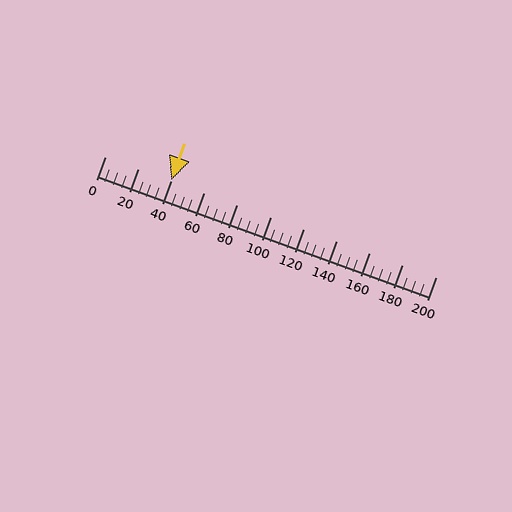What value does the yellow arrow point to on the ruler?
The yellow arrow points to approximately 40.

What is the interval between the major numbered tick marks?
The major tick marks are spaced 20 units apart.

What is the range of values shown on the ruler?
The ruler shows values from 0 to 200.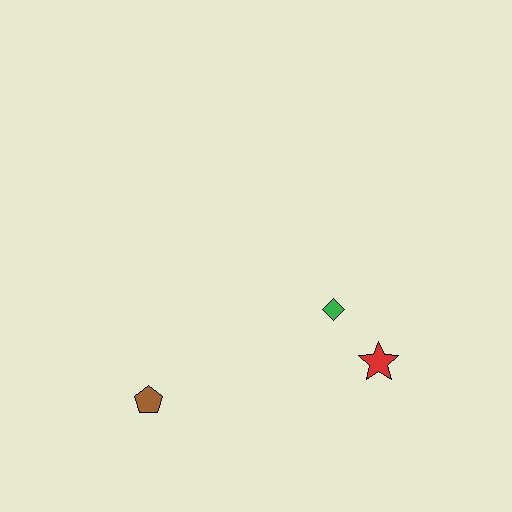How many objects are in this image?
There are 3 objects.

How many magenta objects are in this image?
There are no magenta objects.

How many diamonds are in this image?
There is 1 diamond.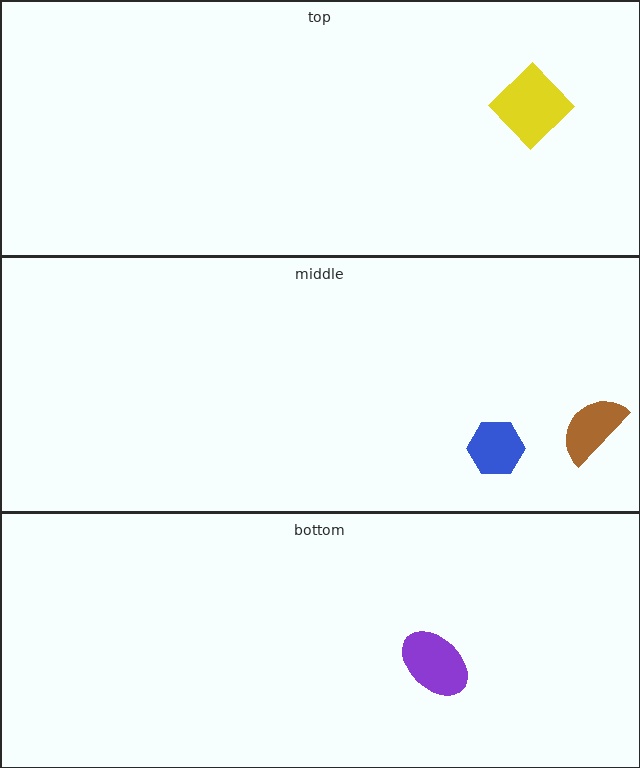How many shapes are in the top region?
1.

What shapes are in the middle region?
The blue hexagon, the brown semicircle.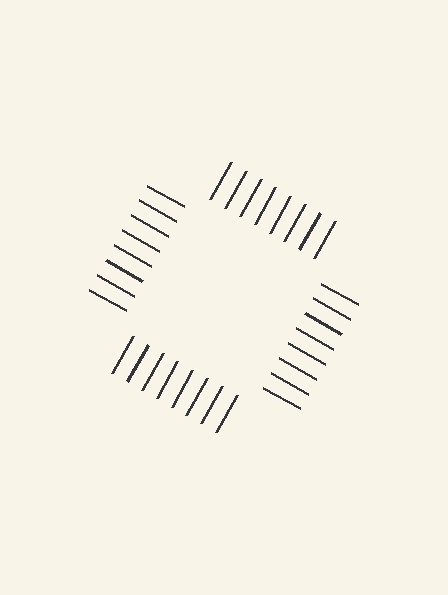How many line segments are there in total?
32 — 8 along each of the 4 edges.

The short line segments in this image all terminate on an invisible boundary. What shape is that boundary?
An illusory square — the line segments terminate on its edges but no continuous stroke is drawn.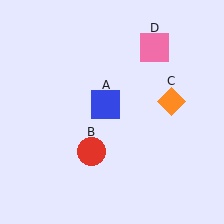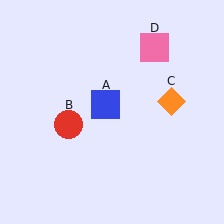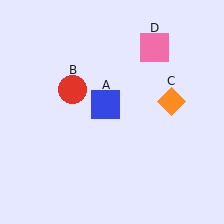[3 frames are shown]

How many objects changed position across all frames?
1 object changed position: red circle (object B).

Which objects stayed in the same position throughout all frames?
Blue square (object A) and orange diamond (object C) and pink square (object D) remained stationary.